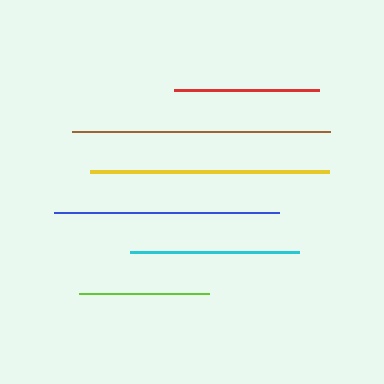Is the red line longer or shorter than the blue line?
The blue line is longer than the red line.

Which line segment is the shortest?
The lime line is the shortest at approximately 130 pixels.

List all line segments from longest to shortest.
From longest to shortest: brown, yellow, blue, cyan, red, lime.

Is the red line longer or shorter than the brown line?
The brown line is longer than the red line.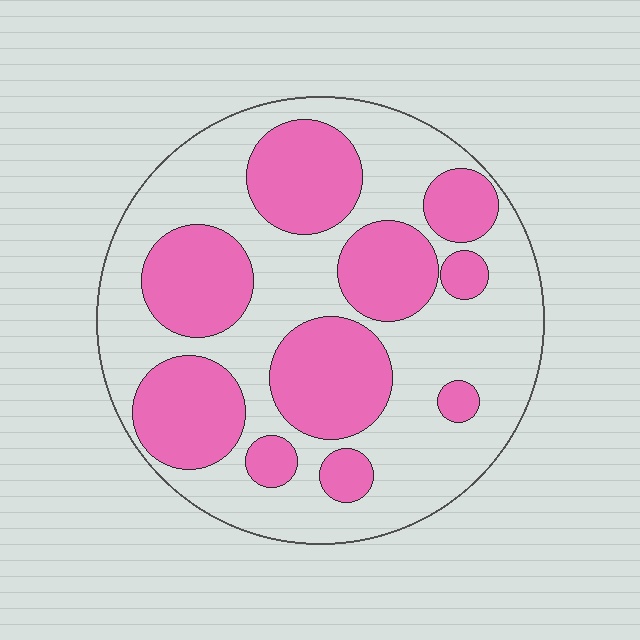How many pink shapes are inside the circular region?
10.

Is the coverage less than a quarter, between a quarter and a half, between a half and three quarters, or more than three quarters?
Between a quarter and a half.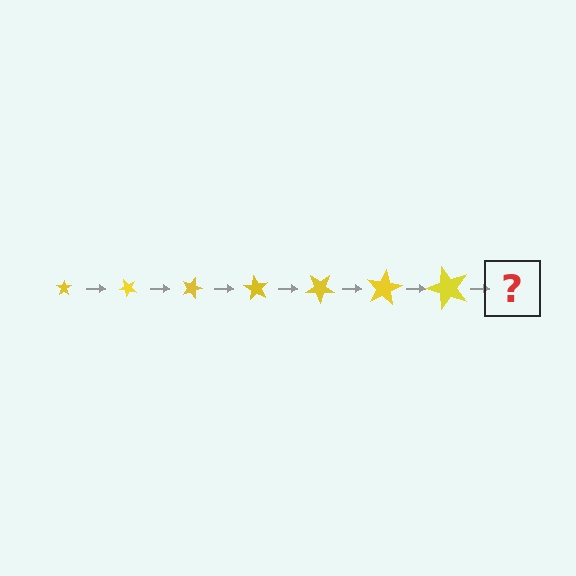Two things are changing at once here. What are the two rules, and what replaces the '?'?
The two rules are that the star grows larger each step and it rotates 45 degrees each step. The '?' should be a star, larger than the previous one and rotated 315 degrees from the start.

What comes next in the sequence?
The next element should be a star, larger than the previous one and rotated 315 degrees from the start.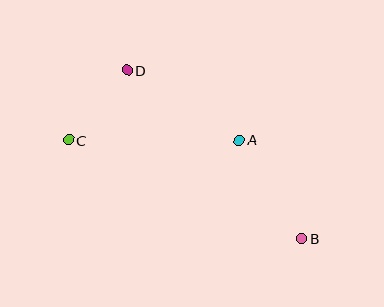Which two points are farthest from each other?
Points B and C are farthest from each other.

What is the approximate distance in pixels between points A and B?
The distance between A and B is approximately 116 pixels.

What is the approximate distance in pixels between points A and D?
The distance between A and D is approximately 132 pixels.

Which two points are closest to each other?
Points C and D are closest to each other.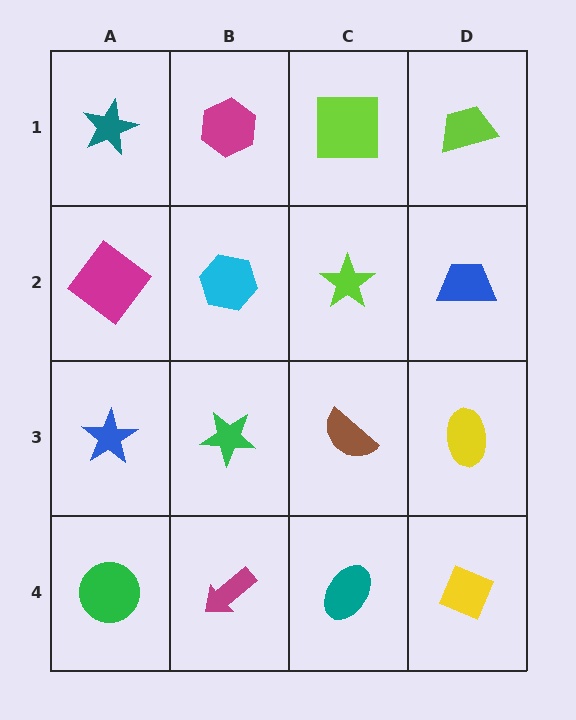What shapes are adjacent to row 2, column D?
A lime trapezoid (row 1, column D), a yellow ellipse (row 3, column D), a lime star (row 2, column C).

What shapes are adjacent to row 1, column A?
A magenta diamond (row 2, column A), a magenta hexagon (row 1, column B).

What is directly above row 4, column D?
A yellow ellipse.